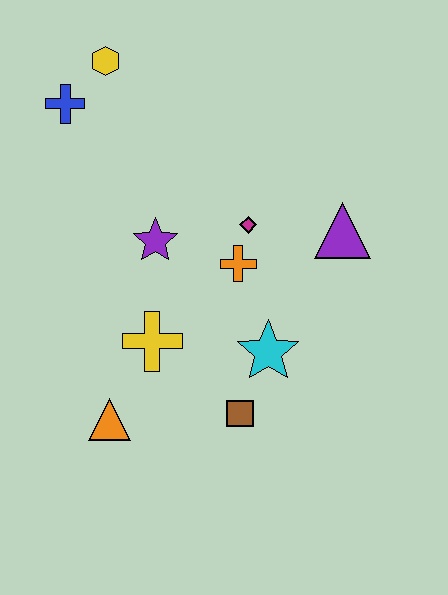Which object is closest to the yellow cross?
The orange triangle is closest to the yellow cross.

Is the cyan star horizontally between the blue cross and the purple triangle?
Yes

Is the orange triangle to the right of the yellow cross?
No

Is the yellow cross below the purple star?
Yes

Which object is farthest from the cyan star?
The yellow hexagon is farthest from the cyan star.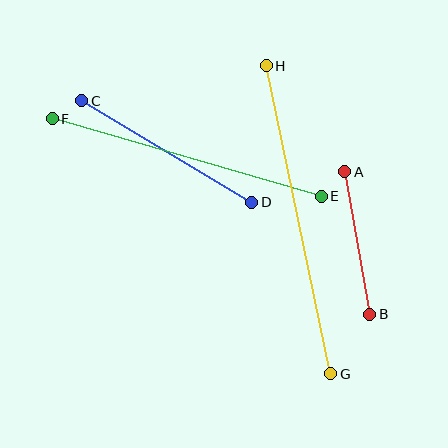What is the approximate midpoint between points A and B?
The midpoint is at approximately (357, 243) pixels.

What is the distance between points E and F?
The distance is approximately 280 pixels.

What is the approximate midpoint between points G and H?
The midpoint is at approximately (299, 220) pixels.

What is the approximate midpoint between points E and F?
The midpoint is at approximately (187, 158) pixels.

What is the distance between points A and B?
The distance is approximately 145 pixels.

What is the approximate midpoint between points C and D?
The midpoint is at approximately (167, 152) pixels.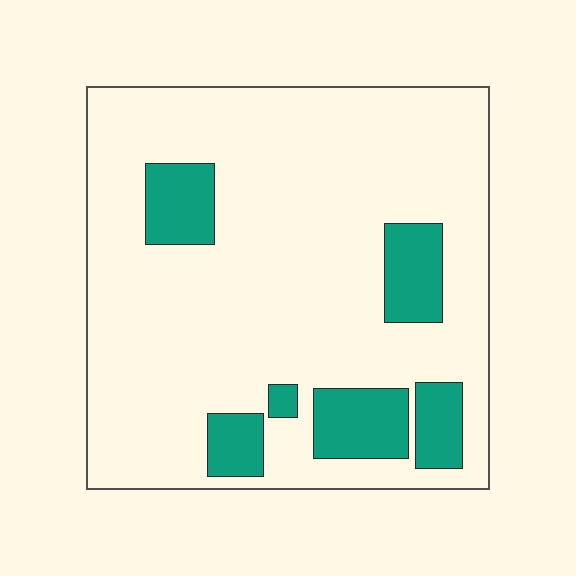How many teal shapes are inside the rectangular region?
6.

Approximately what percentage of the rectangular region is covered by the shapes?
Approximately 15%.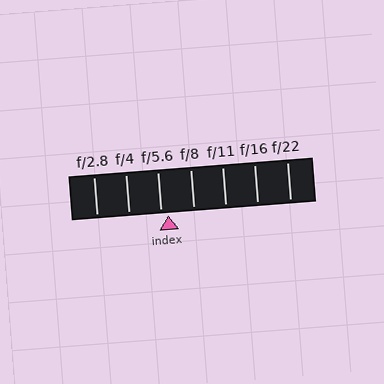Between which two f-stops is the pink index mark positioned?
The index mark is between f/5.6 and f/8.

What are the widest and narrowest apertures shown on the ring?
The widest aperture shown is f/2.8 and the narrowest is f/22.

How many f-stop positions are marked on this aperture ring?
There are 7 f-stop positions marked.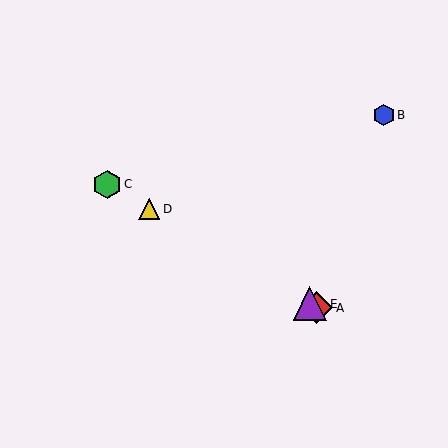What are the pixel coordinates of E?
Object E is at (310, 304).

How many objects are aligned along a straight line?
4 objects (A, C, D, E) are aligned along a straight line.